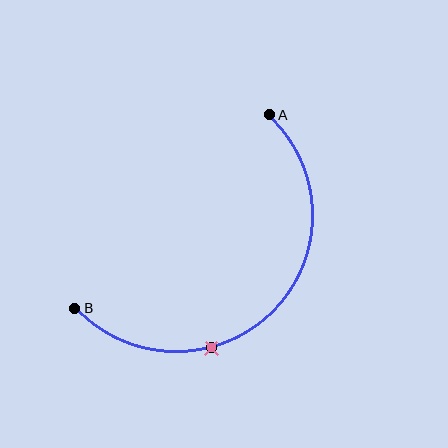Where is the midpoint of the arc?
The arc midpoint is the point on the curve farthest from the straight line joining A and B. It sits below and to the right of that line.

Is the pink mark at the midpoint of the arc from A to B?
No. The pink mark lies on the arc but is closer to endpoint B. The arc midpoint would be at the point on the curve equidistant along the arc from both A and B.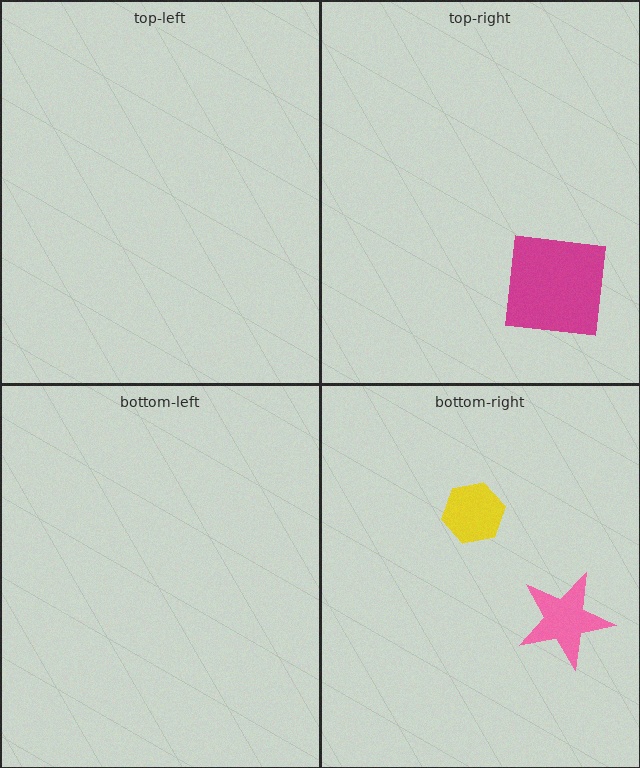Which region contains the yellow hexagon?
The bottom-right region.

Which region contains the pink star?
The bottom-right region.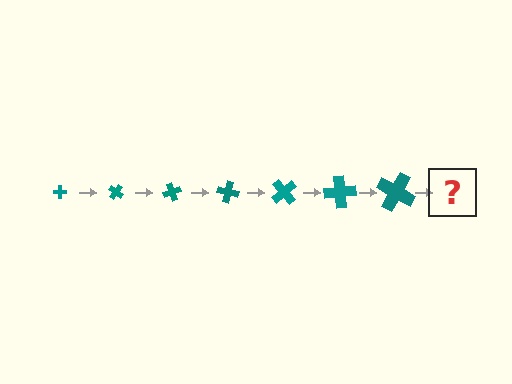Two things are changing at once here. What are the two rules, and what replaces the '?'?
The two rules are that the cross grows larger each step and it rotates 35 degrees each step. The '?' should be a cross, larger than the previous one and rotated 245 degrees from the start.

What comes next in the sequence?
The next element should be a cross, larger than the previous one and rotated 245 degrees from the start.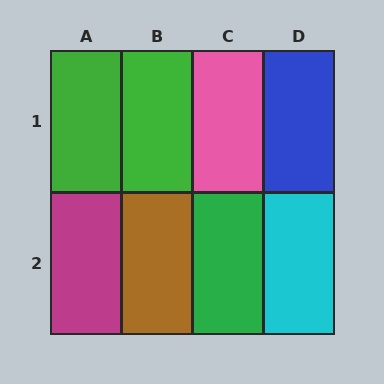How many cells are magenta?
1 cell is magenta.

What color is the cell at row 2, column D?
Cyan.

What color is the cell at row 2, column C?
Green.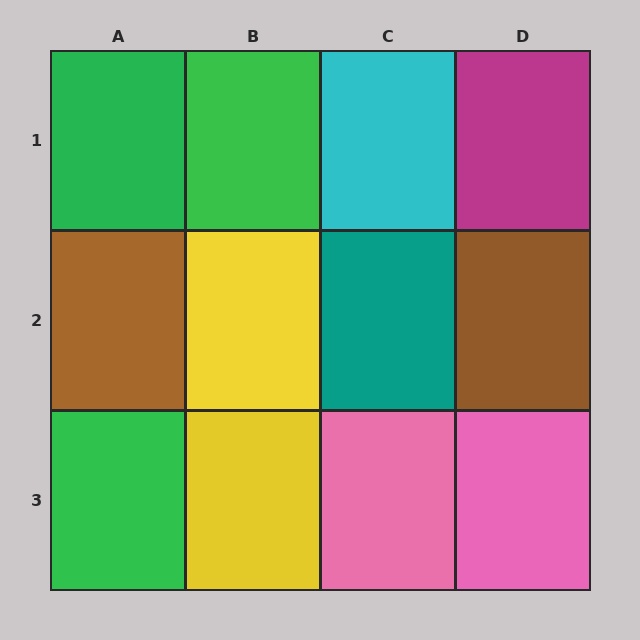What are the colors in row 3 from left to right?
Green, yellow, pink, pink.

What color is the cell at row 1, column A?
Green.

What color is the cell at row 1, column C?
Cyan.